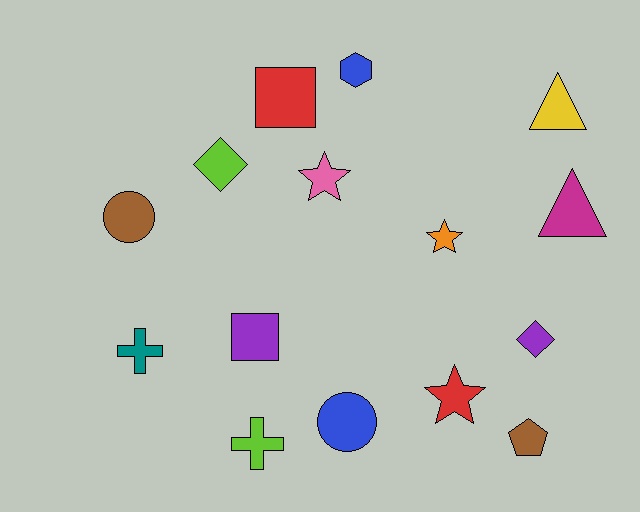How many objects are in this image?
There are 15 objects.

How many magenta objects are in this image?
There is 1 magenta object.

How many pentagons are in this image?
There is 1 pentagon.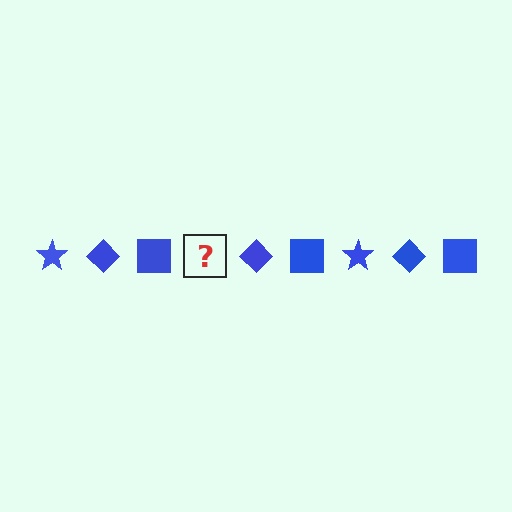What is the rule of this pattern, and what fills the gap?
The rule is that the pattern cycles through star, diamond, square shapes in blue. The gap should be filled with a blue star.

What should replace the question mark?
The question mark should be replaced with a blue star.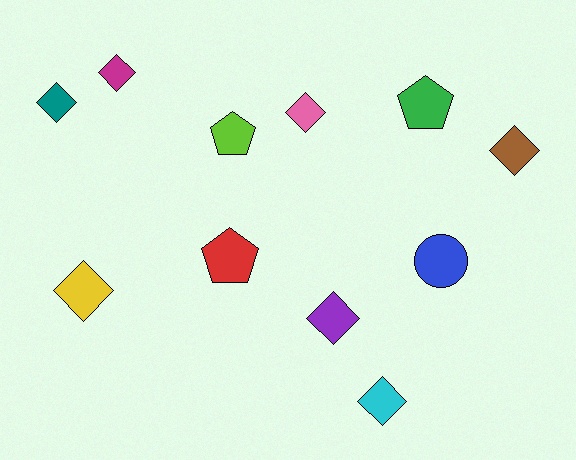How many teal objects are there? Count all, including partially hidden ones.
There is 1 teal object.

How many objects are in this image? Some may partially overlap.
There are 11 objects.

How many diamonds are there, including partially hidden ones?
There are 7 diamonds.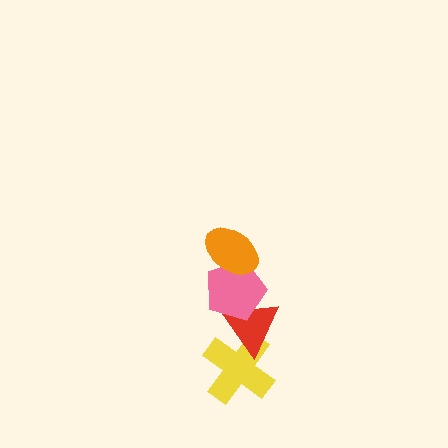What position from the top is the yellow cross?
The yellow cross is 4th from the top.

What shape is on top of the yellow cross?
The red triangle is on top of the yellow cross.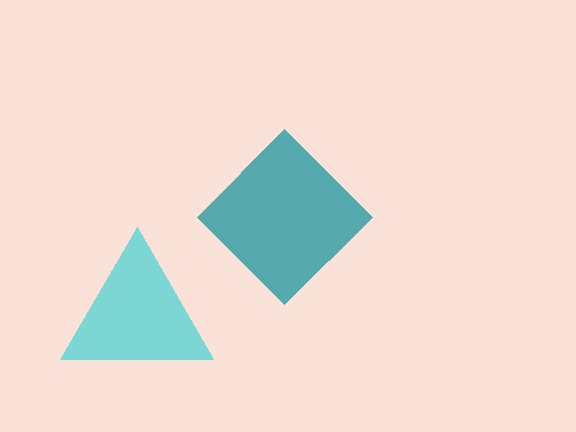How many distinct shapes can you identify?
There are 2 distinct shapes: a cyan triangle, a teal diamond.